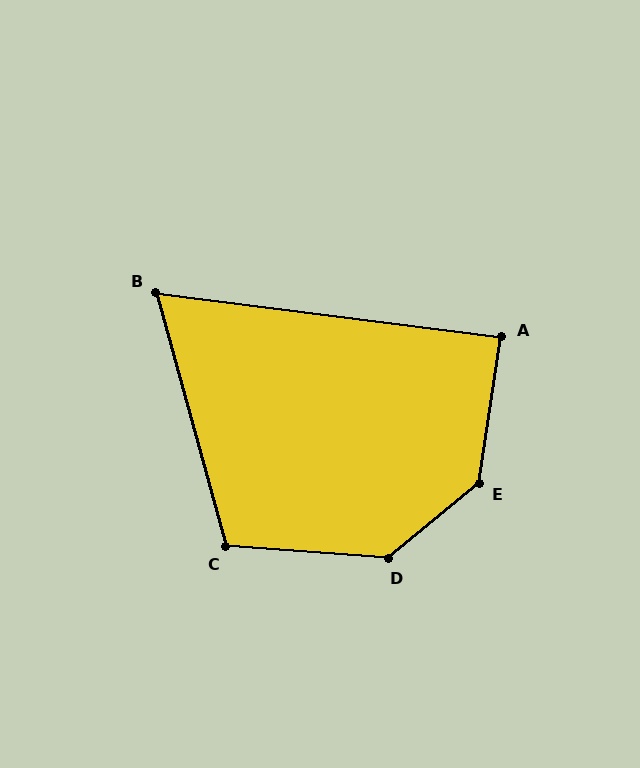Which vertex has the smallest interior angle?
B, at approximately 67 degrees.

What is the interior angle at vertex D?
Approximately 136 degrees (obtuse).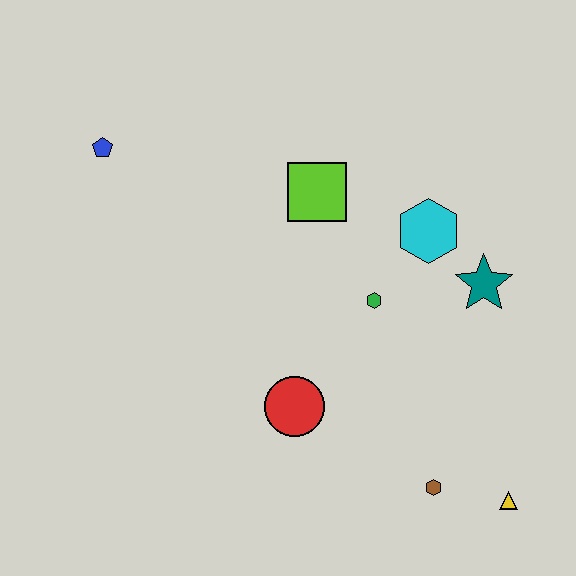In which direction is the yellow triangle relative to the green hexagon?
The yellow triangle is below the green hexagon.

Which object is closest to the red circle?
The green hexagon is closest to the red circle.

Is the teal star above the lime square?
No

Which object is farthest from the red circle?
The blue pentagon is farthest from the red circle.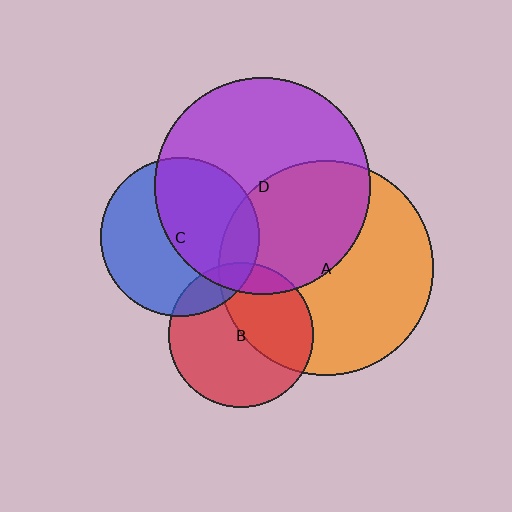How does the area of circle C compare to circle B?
Approximately 1.2 times.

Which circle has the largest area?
Circle D (purple).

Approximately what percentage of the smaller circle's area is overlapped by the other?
Approximately 15%.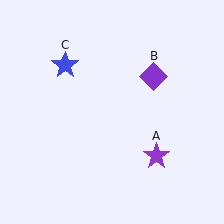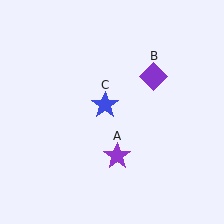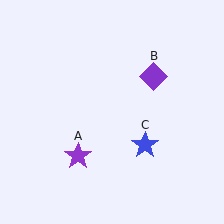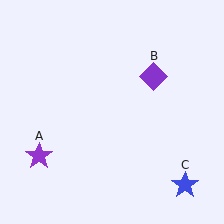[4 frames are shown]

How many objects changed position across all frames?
2 objects changed position: purple star (object A), blue star (object C).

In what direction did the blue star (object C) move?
The blue star (object C) moved down and to the right.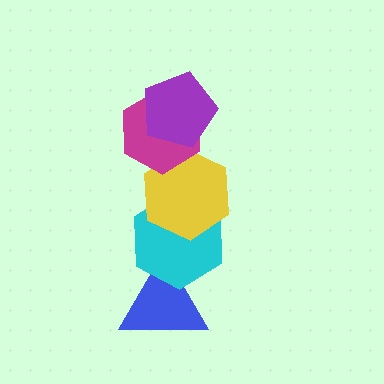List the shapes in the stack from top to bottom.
From top to bottom: the purple pentagon, the magenta hexagon, the yellow hexagon, the cyan hexagon, the blue triangle.